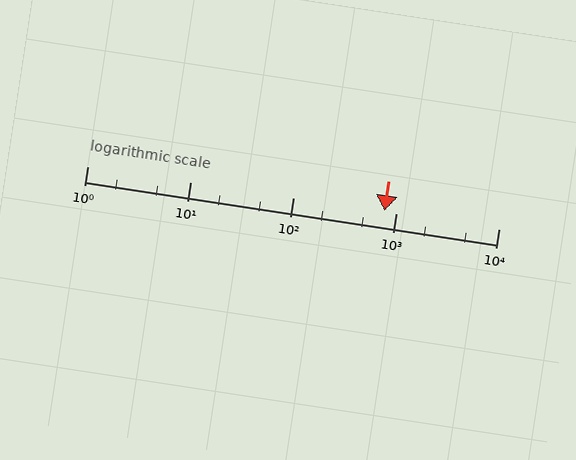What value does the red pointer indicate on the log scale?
The pointer indicates approximately 770.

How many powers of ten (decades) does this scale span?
The scale spans 4 decades, from 1 to 10000.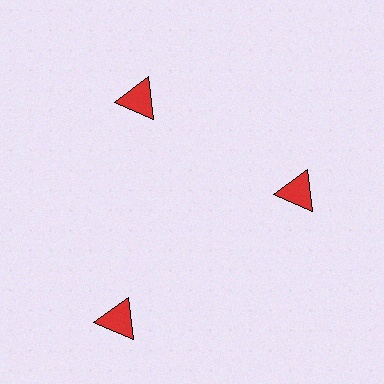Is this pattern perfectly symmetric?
No. The 3 red triangles are arranged in a ring, but one element near the 7 o'clock position is pushed outward from the center, breaking the 3-fold rotational symmetry.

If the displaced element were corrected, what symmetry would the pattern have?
It would have 3-fold rotational symmetry — the pattern would map onto itself every 120 degrees.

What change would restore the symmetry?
The symmetry would be restored by moving it inward, back onto the ring so that all 3 triangles sit at equal angles and equal distance from the center.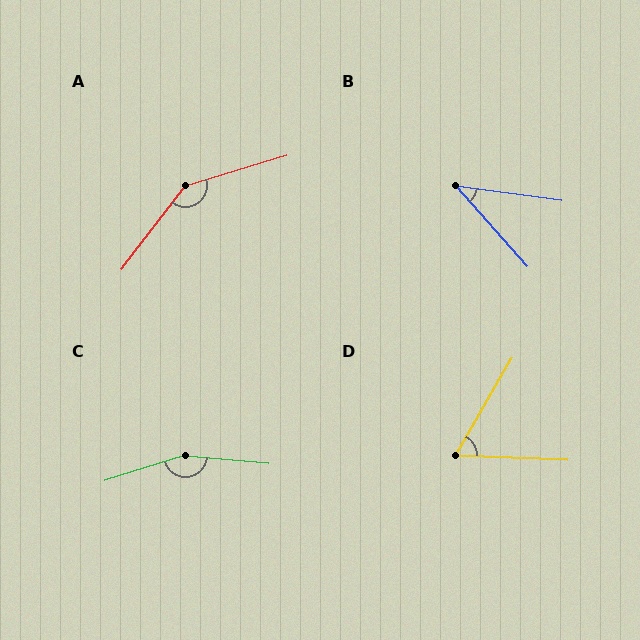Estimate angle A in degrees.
Approximately 144 degrees.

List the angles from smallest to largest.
B (41°), D (62°), A (144°), C (157°).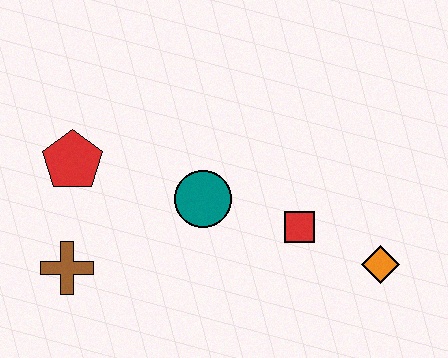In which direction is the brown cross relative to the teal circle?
The brown cross is to the left of the teal circle.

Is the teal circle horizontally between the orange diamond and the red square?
No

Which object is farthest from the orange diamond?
The red pentagon is farthest from the orange diamond.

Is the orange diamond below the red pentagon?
Yes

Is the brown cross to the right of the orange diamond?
No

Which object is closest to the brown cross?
The red pentagon is closest to the brown cross.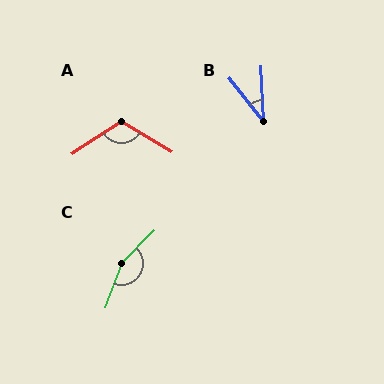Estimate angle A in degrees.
Approximately 116 degrees.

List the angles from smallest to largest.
B (36°), A (116°), C (155°).